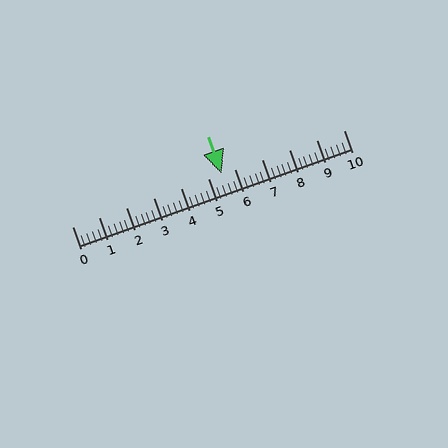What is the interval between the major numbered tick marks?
The major tick marks are spaced 1 units apart.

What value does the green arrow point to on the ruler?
The green arrow points to approximately 5.5.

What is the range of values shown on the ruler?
The ruler shows values from 0 to 10.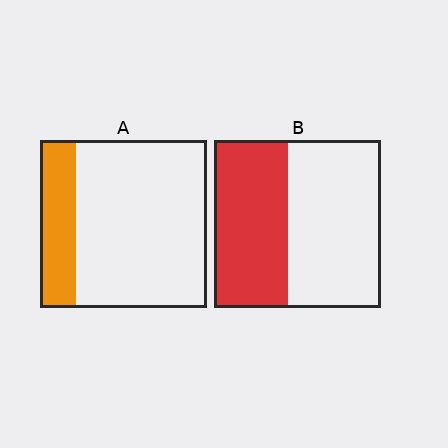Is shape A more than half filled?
No.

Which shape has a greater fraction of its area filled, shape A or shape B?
Shape B.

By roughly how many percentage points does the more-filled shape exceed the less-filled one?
By roughly 25 percentage points (B over A).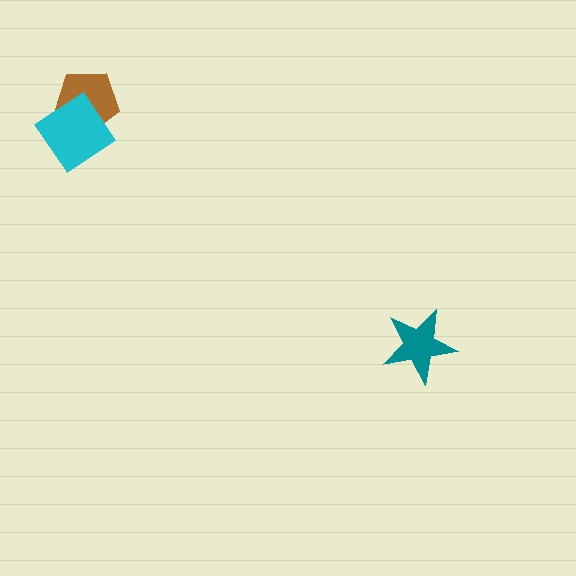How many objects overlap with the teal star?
0 objects overlap with the teal star.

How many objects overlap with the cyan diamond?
1 object overlaps with the cyan diamond.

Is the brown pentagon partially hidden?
Yes, it is partially covered by another shape.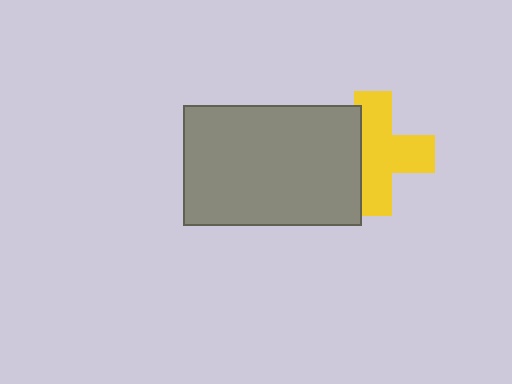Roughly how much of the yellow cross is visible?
Most of it is visible (roughly 68%).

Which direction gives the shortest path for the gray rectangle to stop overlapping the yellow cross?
Moving left gives the shortest separation.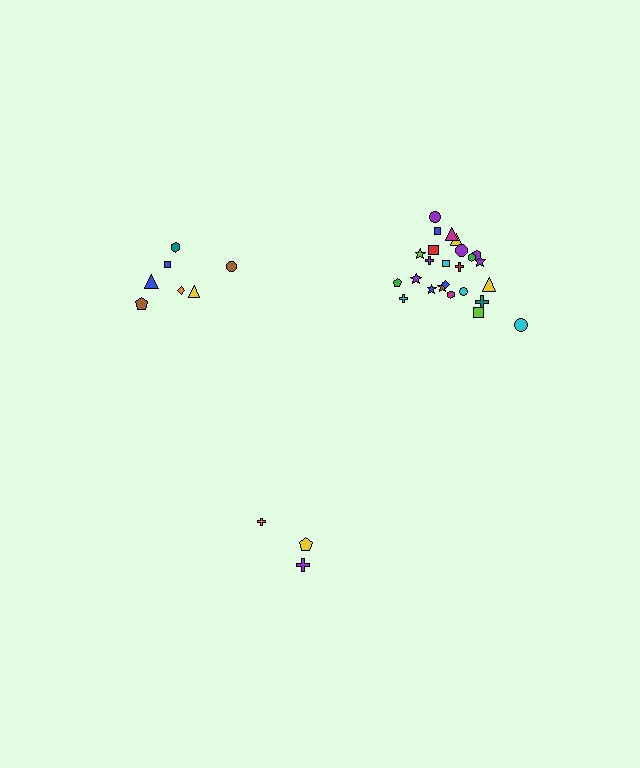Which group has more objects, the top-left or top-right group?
The top-right group.